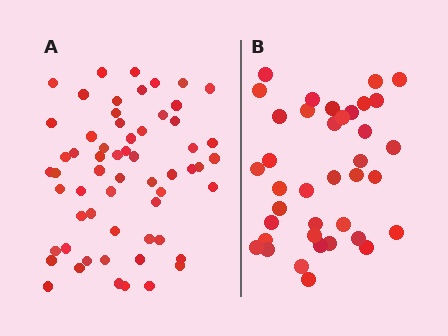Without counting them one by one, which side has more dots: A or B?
Region A (the left region) has more dots.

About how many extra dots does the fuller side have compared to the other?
Region A has approximately 20 more dots than region B.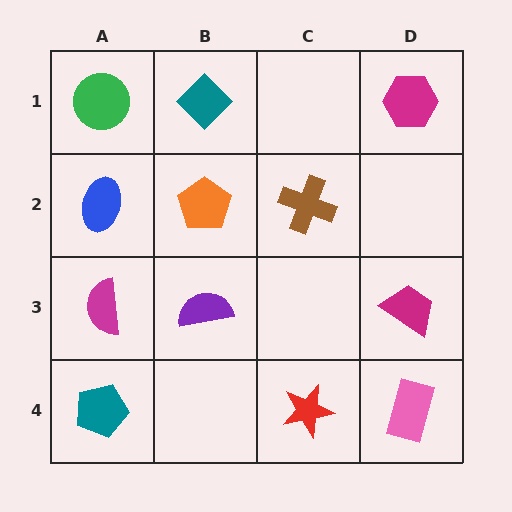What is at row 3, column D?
A magenta trapezoid.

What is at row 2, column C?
A brown cross.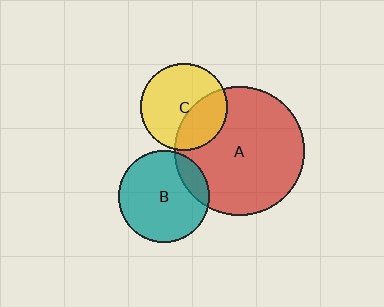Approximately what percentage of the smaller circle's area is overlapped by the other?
Approximately 35%.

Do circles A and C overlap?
Yes.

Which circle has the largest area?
Circle A (red).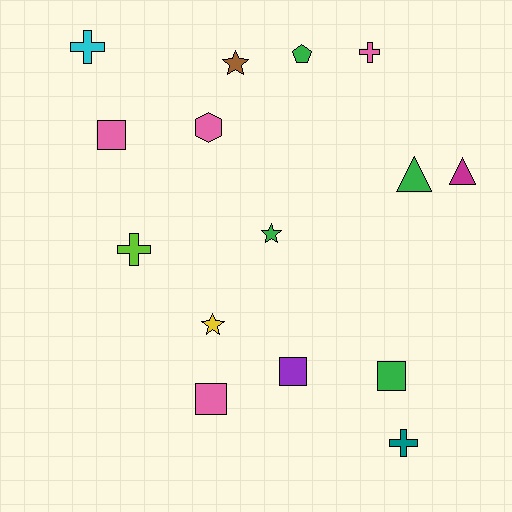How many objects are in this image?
There are 15 objects.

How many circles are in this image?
There are no circles.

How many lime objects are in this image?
There is 1 lime object.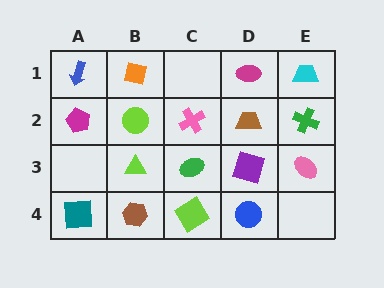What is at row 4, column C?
A lime diamond.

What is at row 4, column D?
A blue circle.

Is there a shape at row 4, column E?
No, that cell is empty.